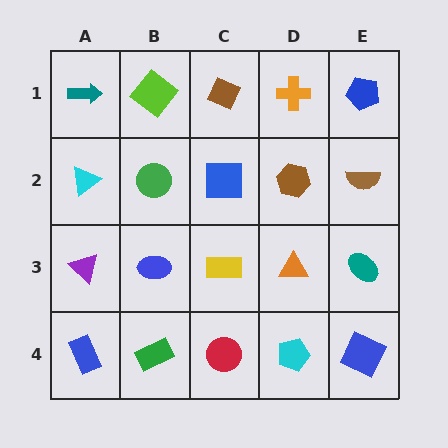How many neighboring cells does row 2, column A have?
3.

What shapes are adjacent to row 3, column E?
A brown semicircle (row 2, column E), a blue square (row 4, column E), an orange triangle (row 3, column D).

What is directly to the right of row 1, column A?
A lime diamond.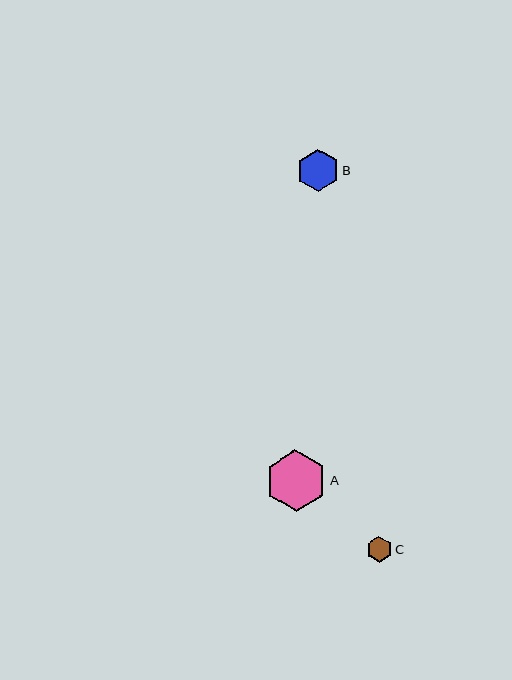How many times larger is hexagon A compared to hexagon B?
Hexagon A is approximately 1.5 times the size of hexagon B.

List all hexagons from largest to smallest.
From largest to smallest: A, B, C.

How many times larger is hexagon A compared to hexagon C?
Hexagon A is approximately 2.4 times the size of hexagon C.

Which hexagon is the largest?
Hexagon A is the largest with a size of approximately 62 pixels.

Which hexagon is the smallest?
Hexagon C is the smallest with a size of approximately 26 pixels.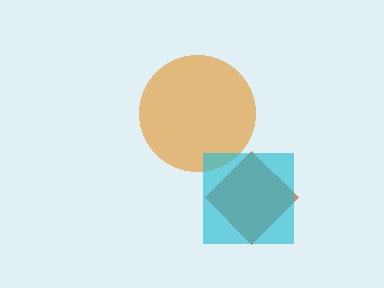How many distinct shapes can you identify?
There are 3 distinct shapes: a brown diamond, an orange circle, a cyan square.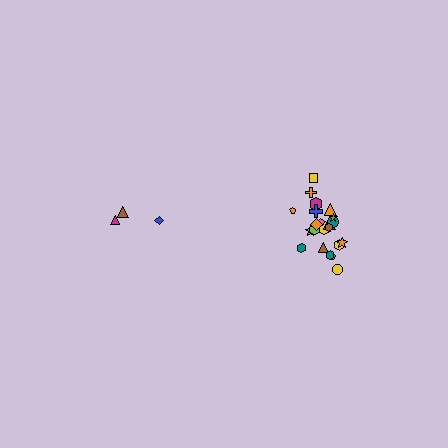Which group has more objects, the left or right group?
The right group.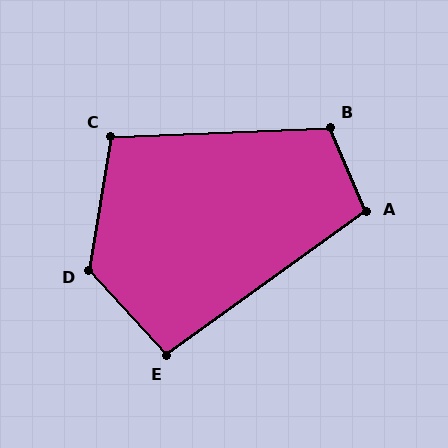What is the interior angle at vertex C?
Approximately 102 degrees (obtuse).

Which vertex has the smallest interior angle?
E, at approximately 97 degrees.